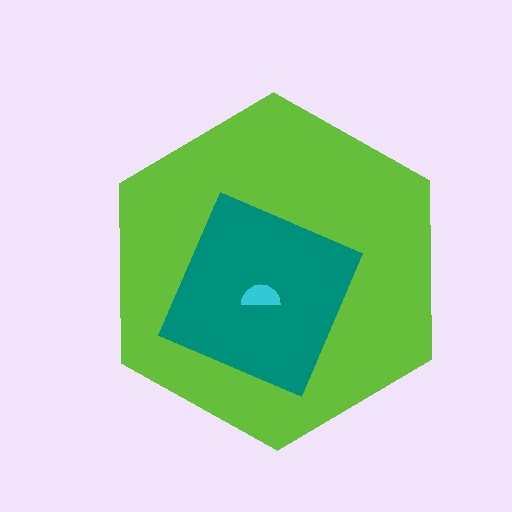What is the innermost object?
The cyan semicircle.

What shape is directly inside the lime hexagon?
The teal square.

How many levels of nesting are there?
3.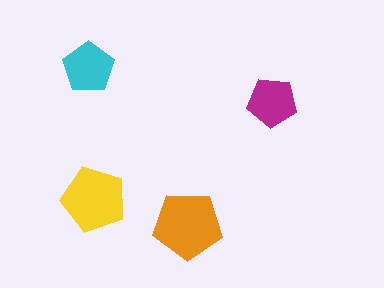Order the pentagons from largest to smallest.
the orange one, the yellow one, the cyan one, the magenta one.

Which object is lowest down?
The orange pentagon is bottommost.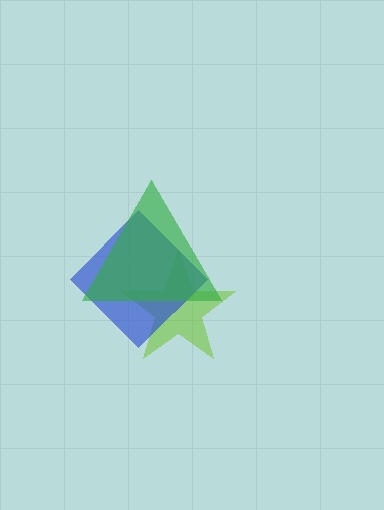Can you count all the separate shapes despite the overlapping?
Yes, there are 3 separate shapes.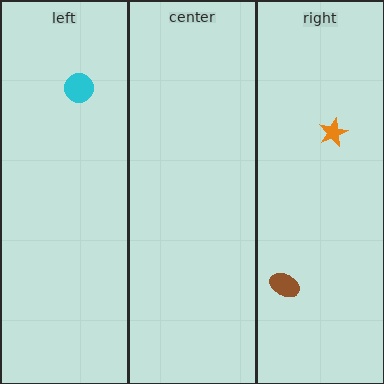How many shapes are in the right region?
2.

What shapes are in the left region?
The cyan circle.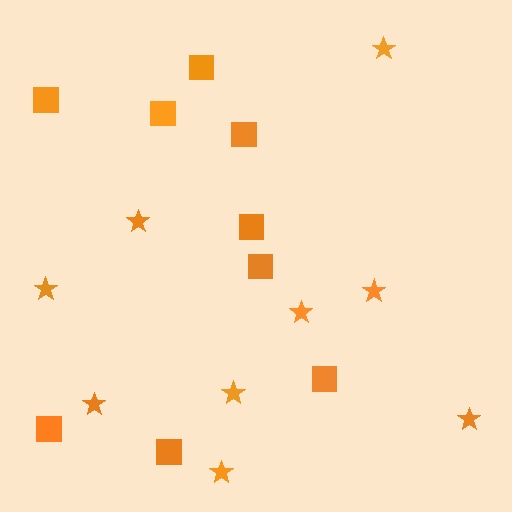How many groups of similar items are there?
There are 2 groups: one group of stars (9) and one group of squares (9).